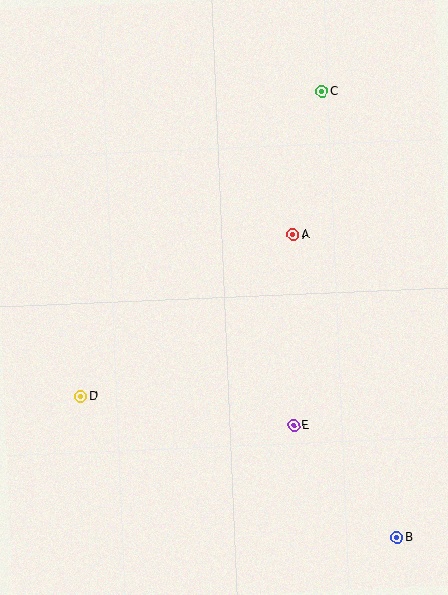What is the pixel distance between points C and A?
The distance between C and A is 146 pixels.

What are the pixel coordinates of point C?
Point C is at (322, 92).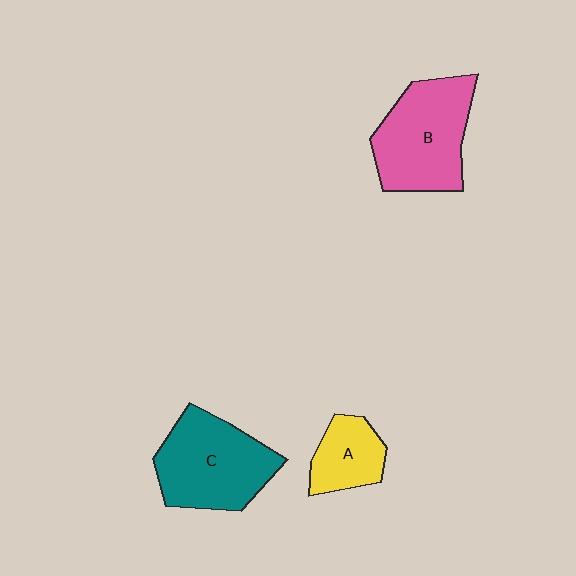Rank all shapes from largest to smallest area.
From largest to smallest: B (pink), C (teal), A (yellow).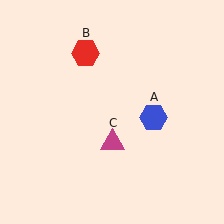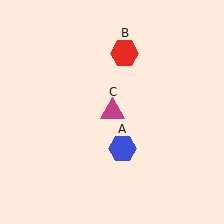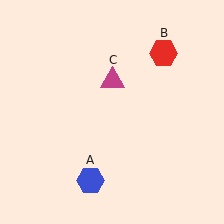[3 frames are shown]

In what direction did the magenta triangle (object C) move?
The magenta triangle (object C) moved up.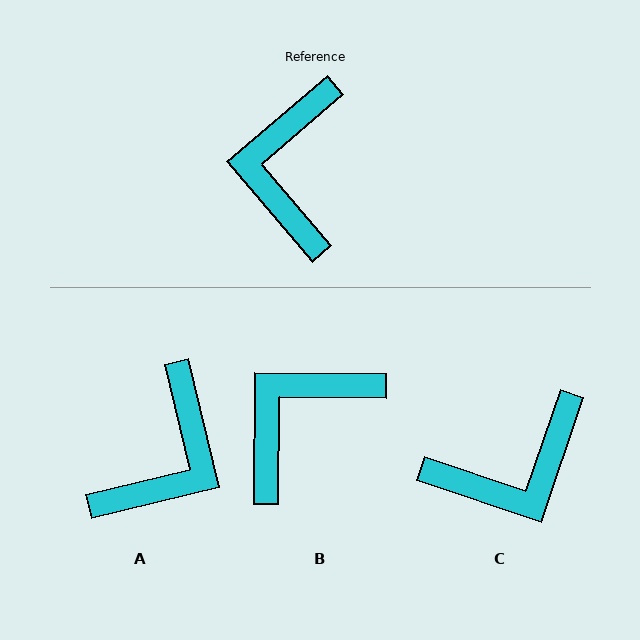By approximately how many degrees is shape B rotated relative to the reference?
Approximately 41 degrees clockwise.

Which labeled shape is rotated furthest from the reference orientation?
A, about 153 degrees away.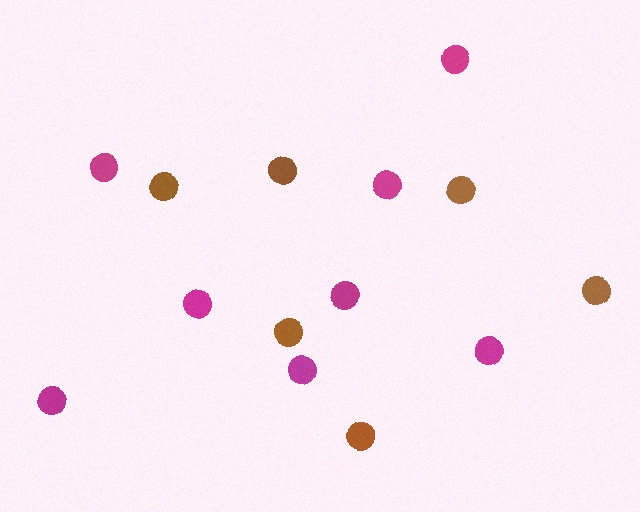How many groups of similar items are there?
There are 2 groups: one group of brown circles (6) and one group of magenta circles (8).